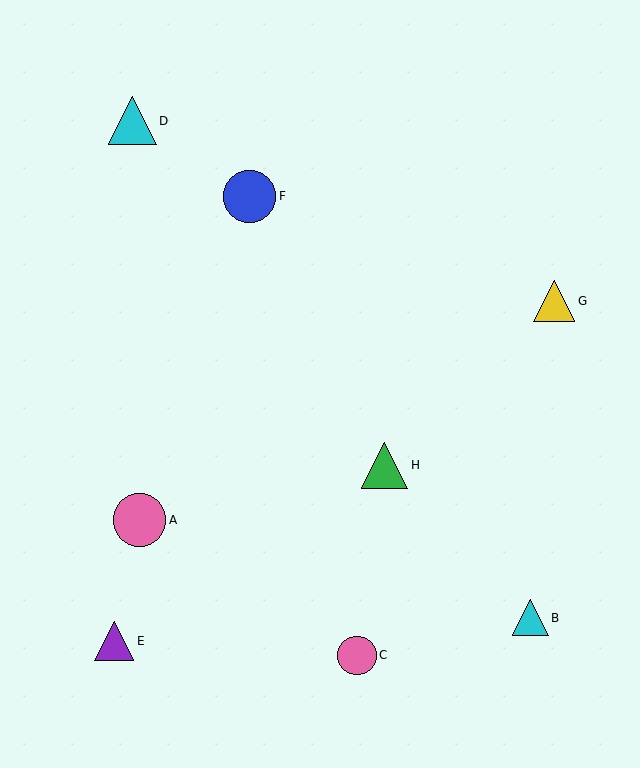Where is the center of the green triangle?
The center of the green triangle is at (384, 465).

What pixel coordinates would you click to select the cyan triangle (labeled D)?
Click at (132, 121) to select the cyan triangle D.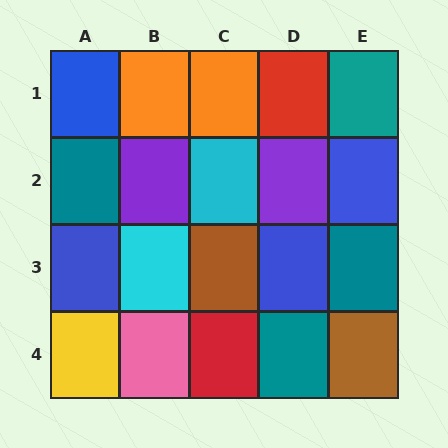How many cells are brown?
2 cells are brown.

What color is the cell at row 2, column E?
Blue.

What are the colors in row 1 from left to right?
Blue, orange, orange, red, teal.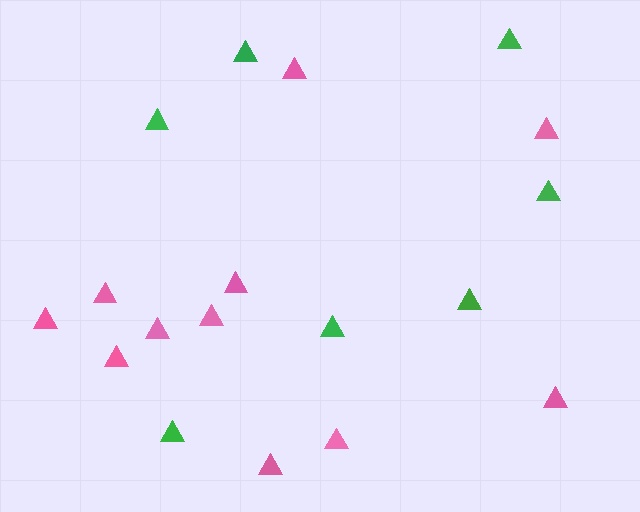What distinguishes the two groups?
There are 2 groups: one group of green triangles (7) and one group of pink triangles (11).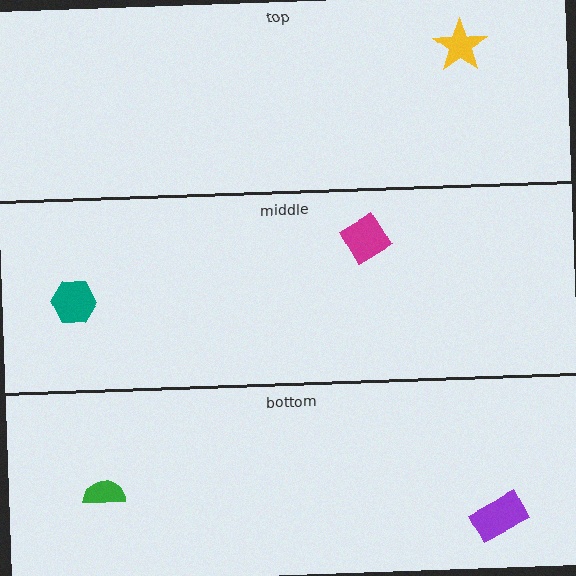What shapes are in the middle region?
The magenta diamond, the teal hexagon.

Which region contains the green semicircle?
The bottom region.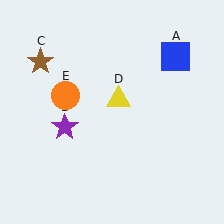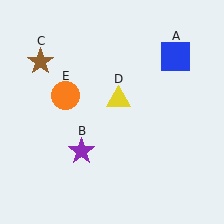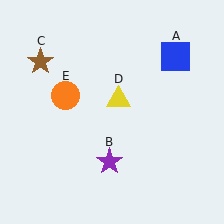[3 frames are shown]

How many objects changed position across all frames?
1 object changed position: purple star (object B).